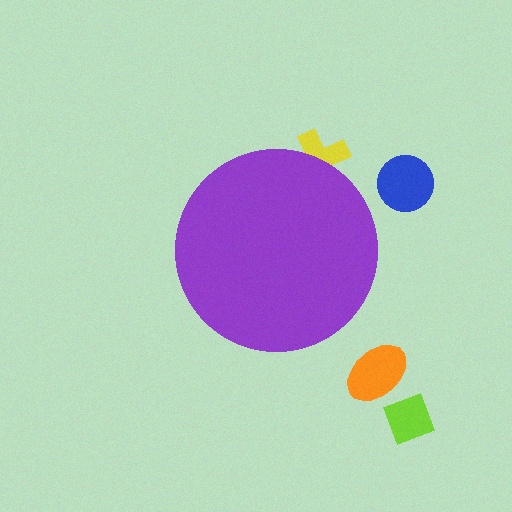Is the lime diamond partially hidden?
No, the lime diamond is fully visible.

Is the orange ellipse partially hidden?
No, the orange ellipse is fully visible.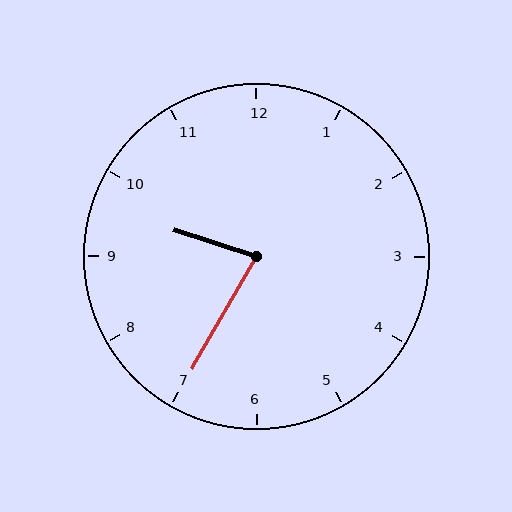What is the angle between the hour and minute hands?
Approximately 78 degrees.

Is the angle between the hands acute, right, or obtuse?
It is acute.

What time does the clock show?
9:35.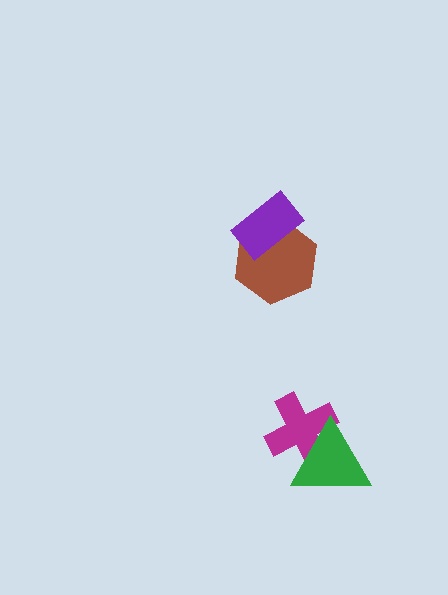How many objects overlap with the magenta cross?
1 object overlaps with the magenta cross.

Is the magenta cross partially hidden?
Yes, it is partially covered by another shape.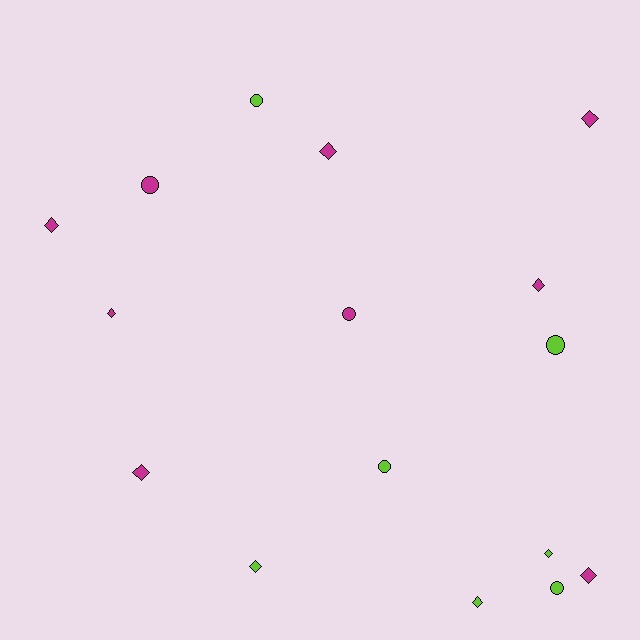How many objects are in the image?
There are 16 objects.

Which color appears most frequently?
Magenta, with 9 objects.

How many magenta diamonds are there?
There are 7 magenta diamonds.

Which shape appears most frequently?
Diamond, with 10 objects.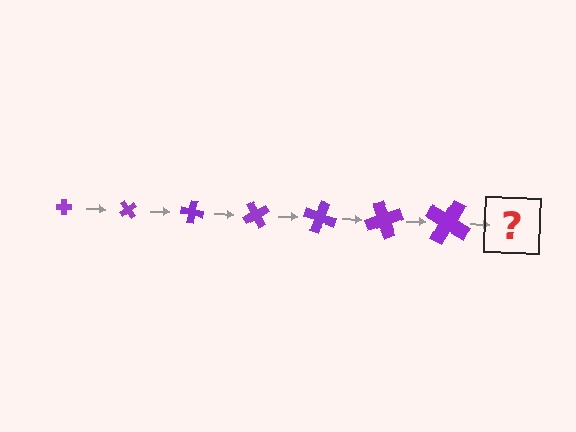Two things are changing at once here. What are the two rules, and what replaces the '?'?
The two rules are that the cross grows larger each step and it rotates 50 degrees each step. The '?' should be a cross, larger than the previous one and rotated 350 degrees from the start.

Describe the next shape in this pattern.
It should be a cross, larger than the previous one and rotated 350 degrees from the start.